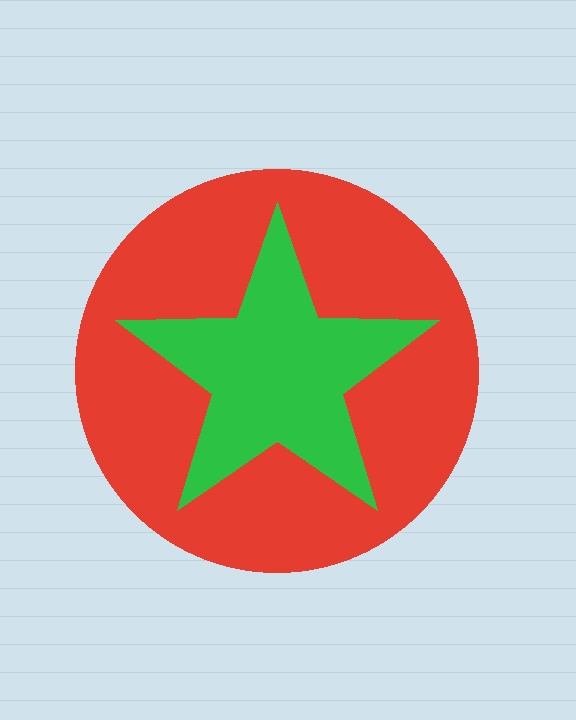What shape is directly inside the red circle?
The green star.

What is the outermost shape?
The red circle.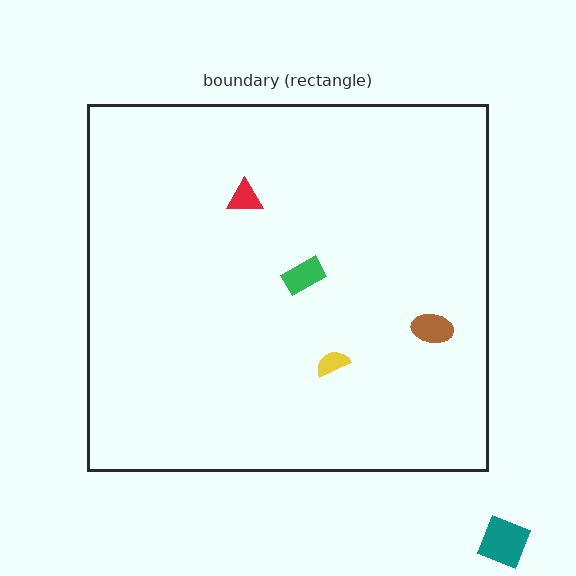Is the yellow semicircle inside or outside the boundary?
Inside.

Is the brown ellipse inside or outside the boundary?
Inside.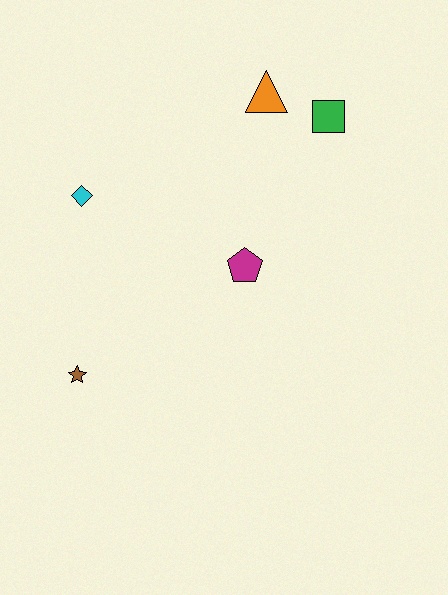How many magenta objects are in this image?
There is 1 magenta object.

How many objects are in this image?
There are 5 objects.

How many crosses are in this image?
There are no crosses.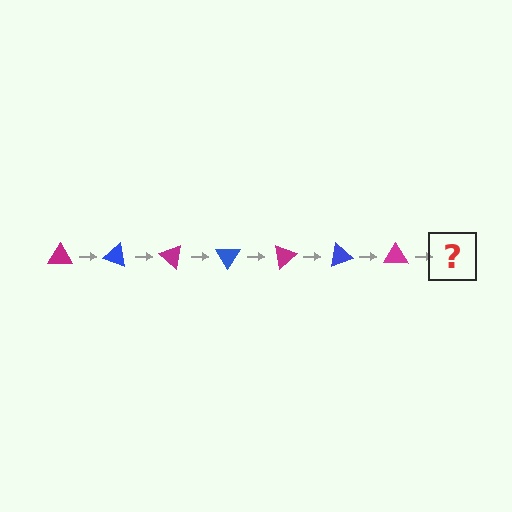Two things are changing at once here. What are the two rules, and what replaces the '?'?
The two rules are that it rotates 20 degrees each step and the color cycles through magenta and blue. The '?' should be a blue triangle, rotated 140 degrees from the start.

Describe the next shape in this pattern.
It should be a blue triangle, rotated 140 degrees from the start.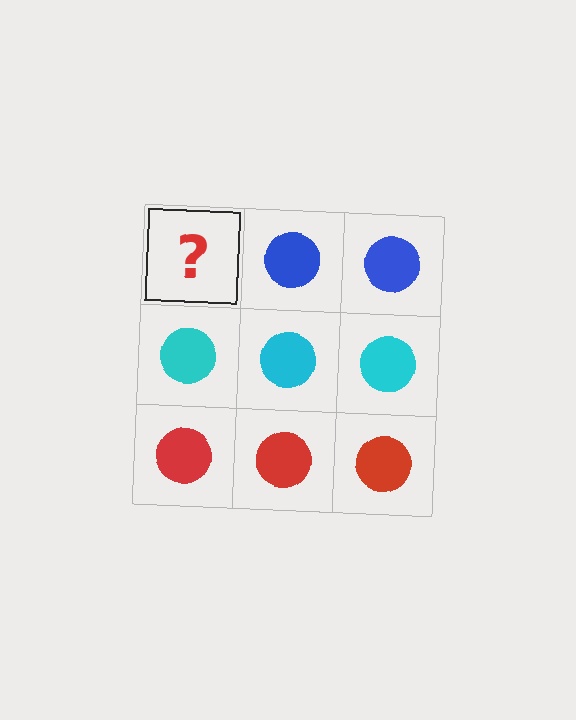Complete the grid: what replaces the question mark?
The question mark should be replaced with a blue circle.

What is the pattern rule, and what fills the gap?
The rule is that each row has a consistent color. The gap should be filled with a blue circle.